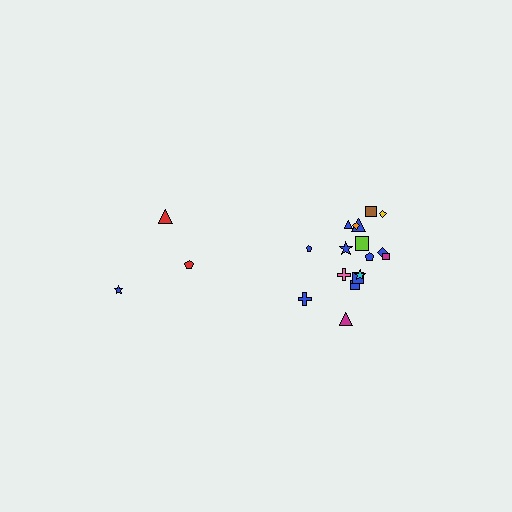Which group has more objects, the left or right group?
The right group.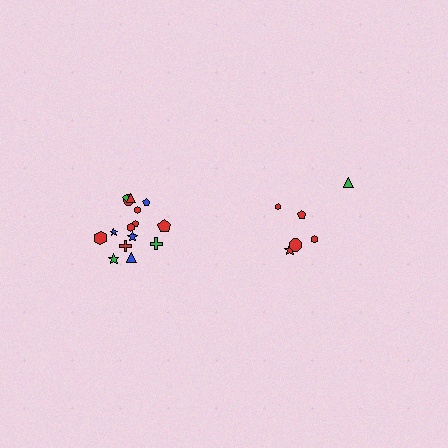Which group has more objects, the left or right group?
The left group.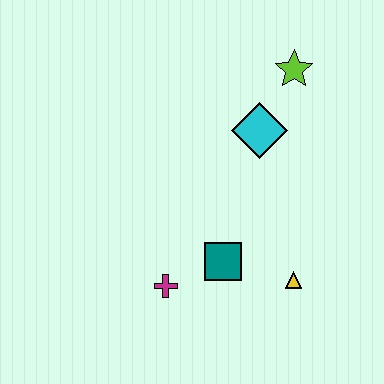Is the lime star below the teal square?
No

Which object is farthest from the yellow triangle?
The lime star is farthest from the yellow triangle.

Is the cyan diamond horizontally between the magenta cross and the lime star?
Yes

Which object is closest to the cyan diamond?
The lime star is closest to the cyan diamond.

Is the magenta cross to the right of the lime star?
No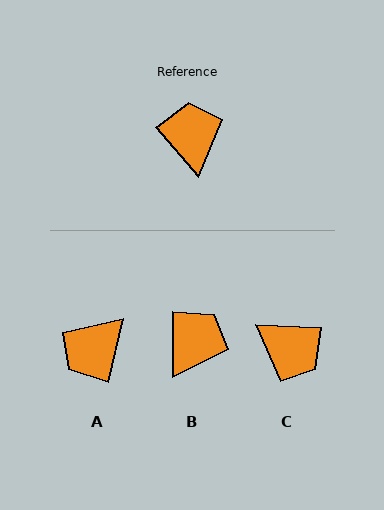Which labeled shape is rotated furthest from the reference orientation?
C, about 135 degrees away.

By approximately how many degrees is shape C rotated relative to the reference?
Approximately 135 degrees clockwise.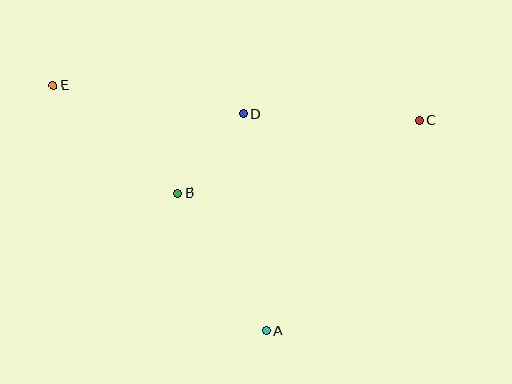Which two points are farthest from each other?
Points C and E are farthest from each other.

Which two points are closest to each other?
Points B and D are closest to each other.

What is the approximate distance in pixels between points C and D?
The distance between C and D is approximately 176 pixels.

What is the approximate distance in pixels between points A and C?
The distance between A and C is approximately 260 pixels.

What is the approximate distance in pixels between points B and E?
The distance between B and E is approximately 164 pixels.